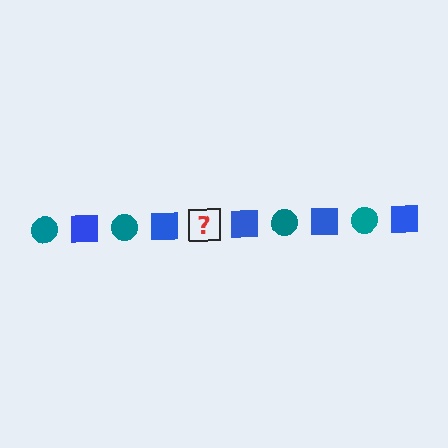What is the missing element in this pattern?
The missing element is a teal circle.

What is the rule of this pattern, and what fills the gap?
The rule is that the pattern alternates between teal circle and blue square. The gap should be filled with a teal circle.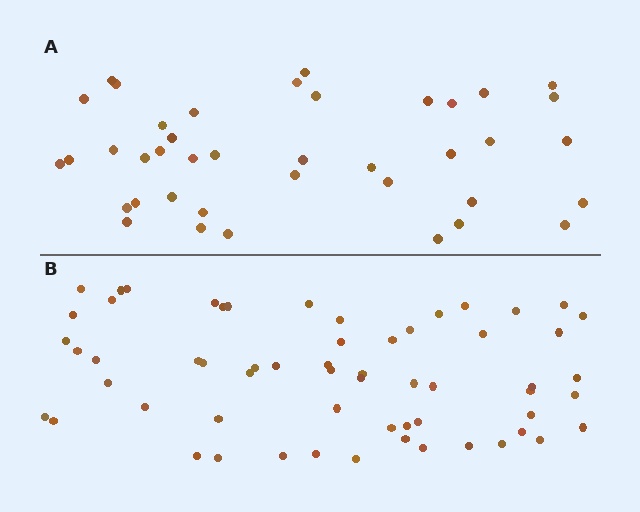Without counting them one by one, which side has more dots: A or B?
Region B (the bottom region) has more dots.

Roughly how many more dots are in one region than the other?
Region B has approximately 20 more dots than region A.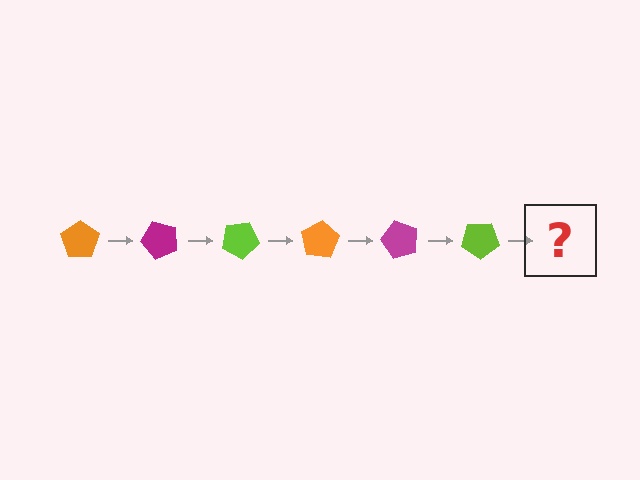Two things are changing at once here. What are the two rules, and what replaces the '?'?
The two rules are that it rotates 50 degrees each step and the color cycles through orange, magenta, and lime. The '?' should be an orange pentagon, rotated 300 degrees from the start.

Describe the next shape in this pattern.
It should be an orange pentagon, rotated 300 degrees from the start.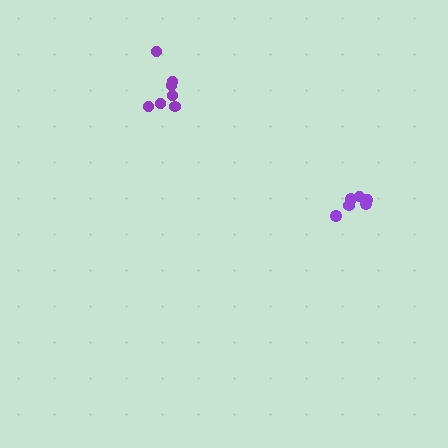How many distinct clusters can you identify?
There are 2 distinct clusters.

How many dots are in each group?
Group 1: 7 dots, Group 2: 6 dots (13 total).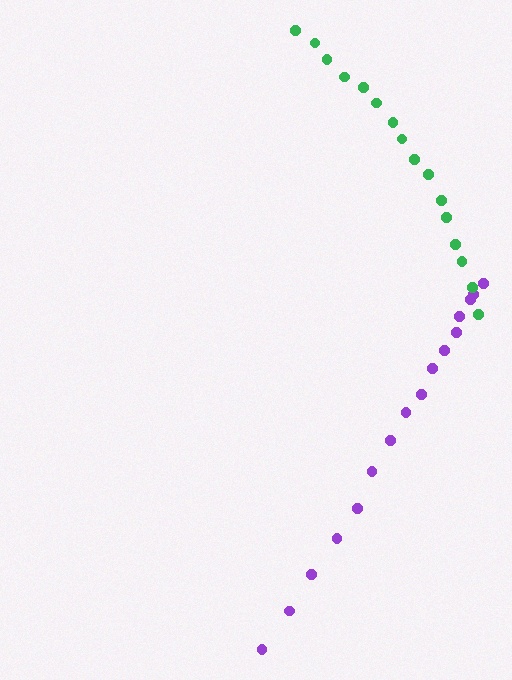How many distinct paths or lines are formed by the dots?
There are 2 distinct paths.